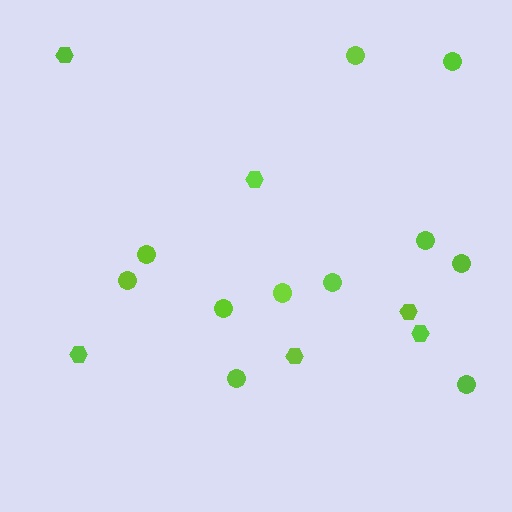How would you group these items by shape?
There are 2 groups: one group of hexagons (6) and one group of circles (11).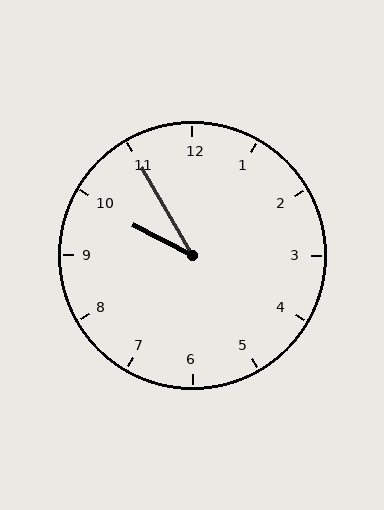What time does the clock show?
9:55.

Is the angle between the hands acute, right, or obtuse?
It is acute.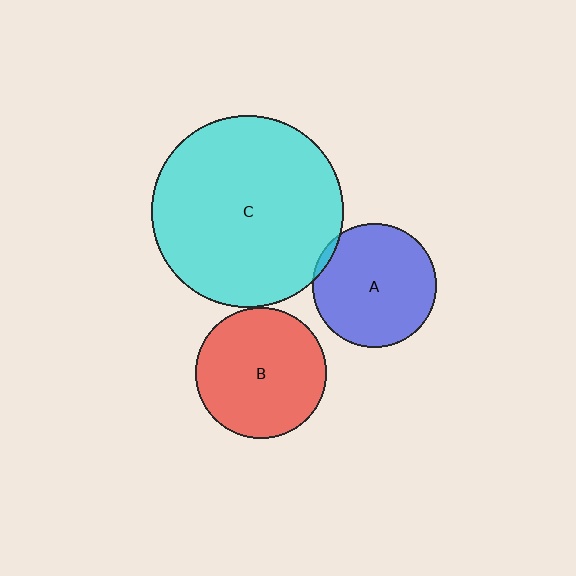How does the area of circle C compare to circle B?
Approximately 2.2 times.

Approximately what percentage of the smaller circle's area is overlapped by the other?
Approximately 5%.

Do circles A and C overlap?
Yes.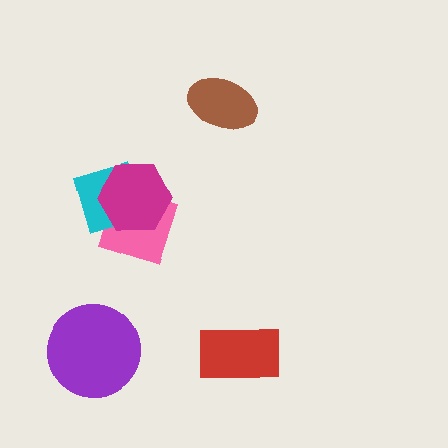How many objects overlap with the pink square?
2 objects overlap with the pink square.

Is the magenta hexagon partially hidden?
No, no other shape covers it.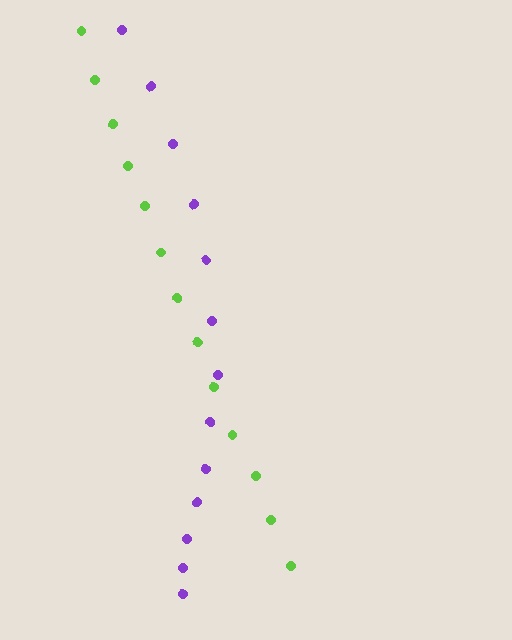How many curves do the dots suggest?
There are 2 distinct paths.